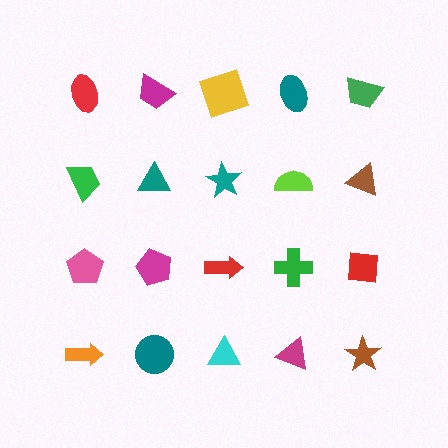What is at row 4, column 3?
A cyan triangle.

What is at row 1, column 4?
A teal ellipse.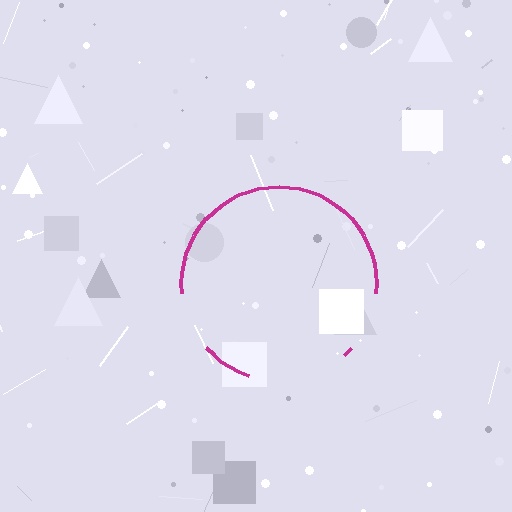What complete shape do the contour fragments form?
The contour fragments form a circle.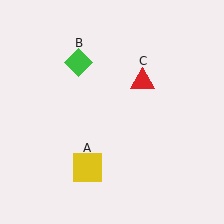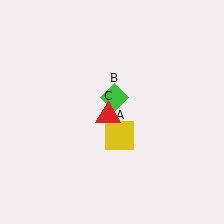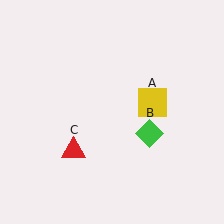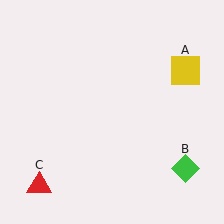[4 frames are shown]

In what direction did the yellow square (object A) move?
The yellow square (object A) moved up and to the right.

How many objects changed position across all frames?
3 objects changed position: yellow square (object A), green diamond (object B), red triangle (object C).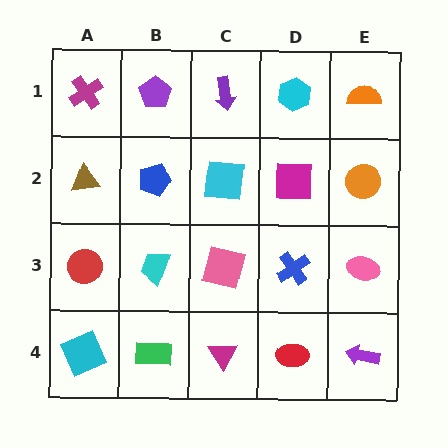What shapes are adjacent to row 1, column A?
A brown triangle (row 2, column A), a purple pentagon (row 1, column B).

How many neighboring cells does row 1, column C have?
3.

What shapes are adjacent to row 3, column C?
A cyan square (row 2, column C), a magenta triangle (row 4, column C), a cyan trapezoid (row 3, column B), a blue cross (row 3, column D).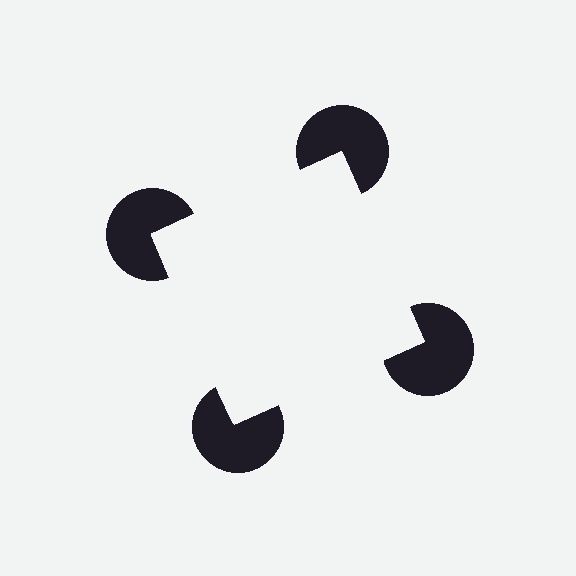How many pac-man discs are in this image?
There are 4 — one at each vertex of the illusory square.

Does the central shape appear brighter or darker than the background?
It typically appears slightly brighter than the background, even though no actual brightness change is drawn.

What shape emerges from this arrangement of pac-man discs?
An illusory square — its edges are inferred from the aligned wedge cuts in the pac-man discs, not physically drawn.